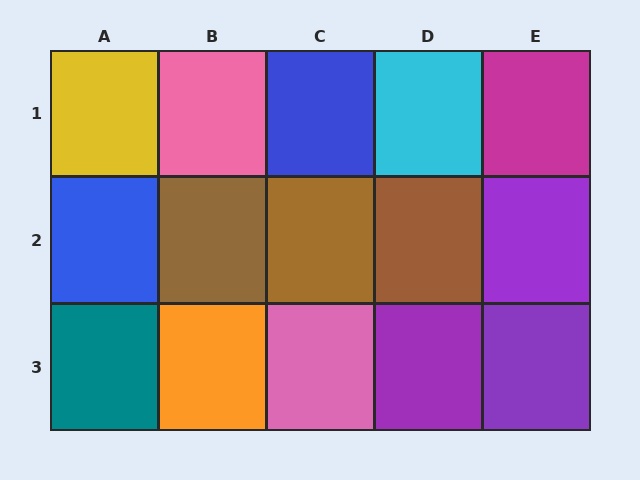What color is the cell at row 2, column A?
Blue.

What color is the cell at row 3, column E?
Purple.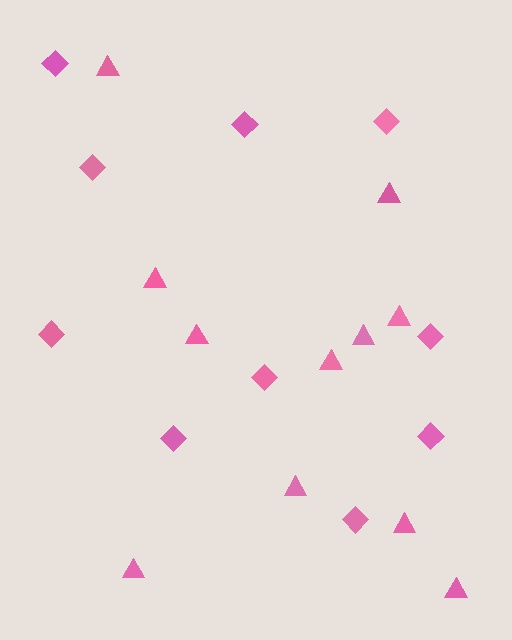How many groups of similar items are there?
There are 2 groups: one group of diamonds (10) and one group of triangles (11).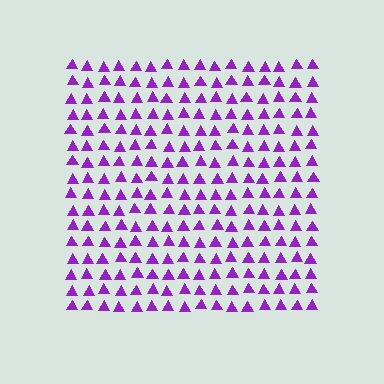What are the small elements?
The small elements are triangles.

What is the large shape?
The large shape is a square.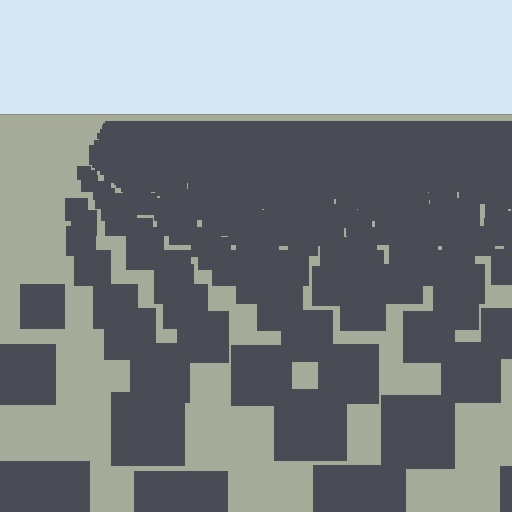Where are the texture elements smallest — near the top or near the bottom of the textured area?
Near the top.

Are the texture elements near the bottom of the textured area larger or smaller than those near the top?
Larger. Near the bottom, elements are closer to the viewer and appear at a bigger on-screen size.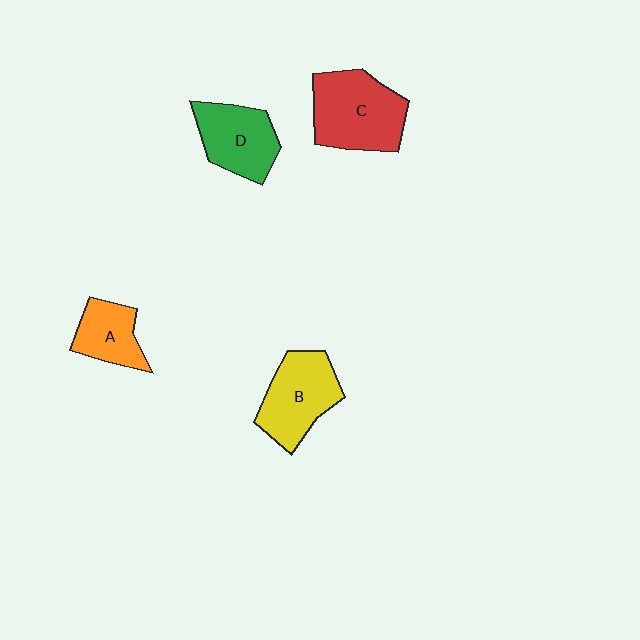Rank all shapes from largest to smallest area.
From largest to smallest: C (red), B (yellow), D (green), A (orange).